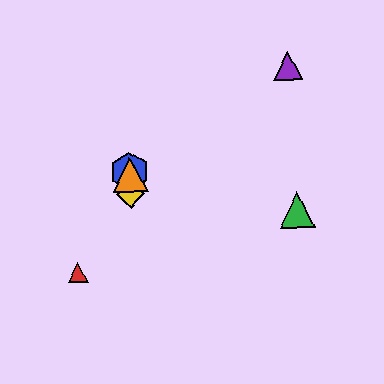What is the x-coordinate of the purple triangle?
The purple triangle is at x≈288.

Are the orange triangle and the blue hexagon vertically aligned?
Yes, both are at x≈130.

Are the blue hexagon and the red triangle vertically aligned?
No, the blue hexagon is at x≈130 and the red triangle is at x≈78.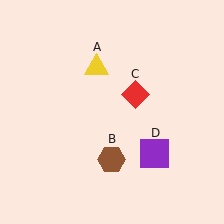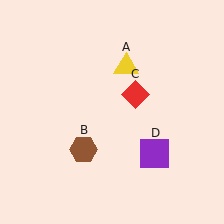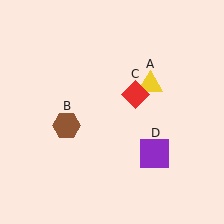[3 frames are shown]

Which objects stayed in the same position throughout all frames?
Red diamond (object C) and purple square (object D) remained stationary.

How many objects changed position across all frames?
2 objects changed position: yellow triangle (object A), brown hexagon (object B).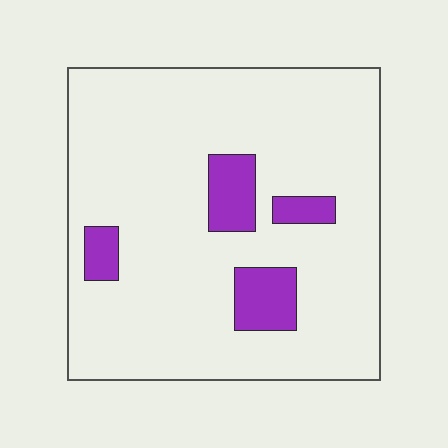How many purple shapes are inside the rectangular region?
4.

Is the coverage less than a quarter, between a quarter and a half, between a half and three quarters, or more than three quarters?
Less than a quarter.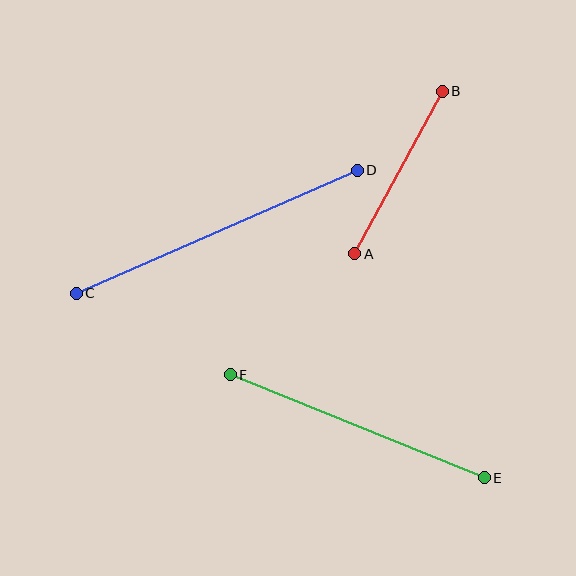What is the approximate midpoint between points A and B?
The midpoint is at approximately (398, 173) pixels.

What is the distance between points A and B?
The distance is approximately 185 pixels.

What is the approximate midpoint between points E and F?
The midpoint is at approximately (357, 426) pixels.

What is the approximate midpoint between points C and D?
The midpoint is at approximately (217, 232) pixels.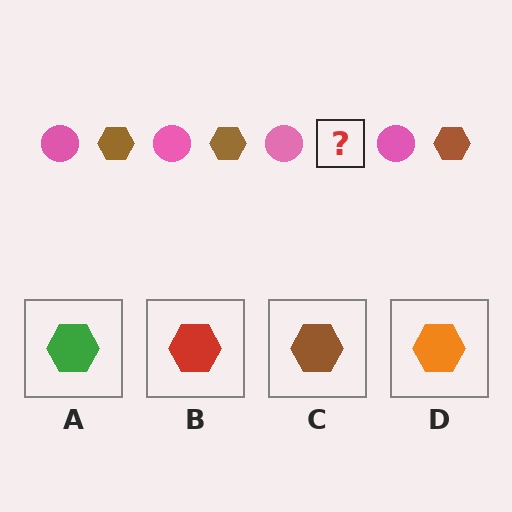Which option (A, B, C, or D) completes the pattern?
C.